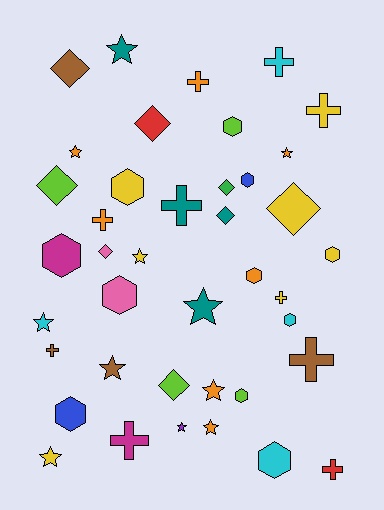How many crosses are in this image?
There are 10 crosses.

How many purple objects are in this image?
There is 1 purple object.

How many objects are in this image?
There are 40 objects.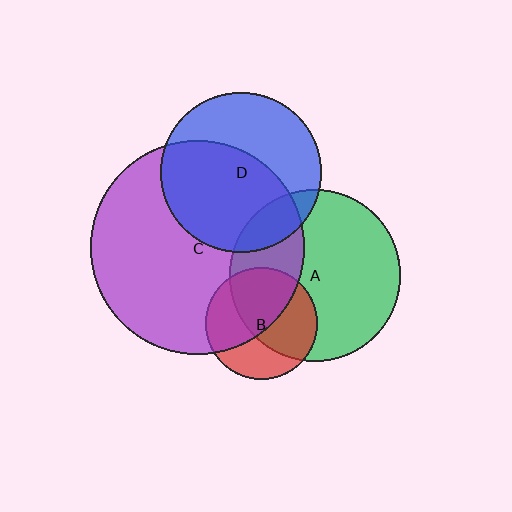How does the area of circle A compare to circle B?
Approximately 2.3 times.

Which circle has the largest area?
Circle C (purple).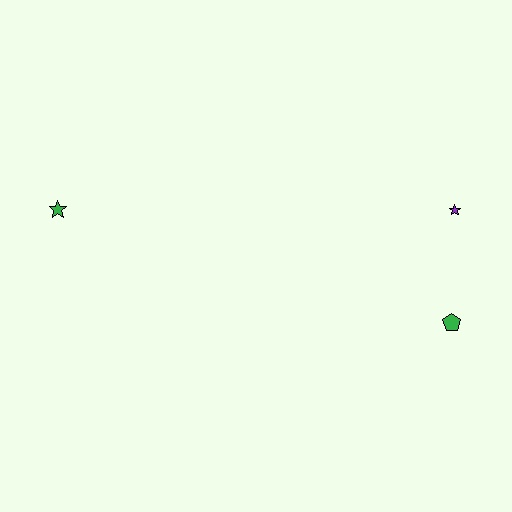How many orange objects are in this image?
There are no orange objects.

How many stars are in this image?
There are 2 stars.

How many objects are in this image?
There are 3 objects.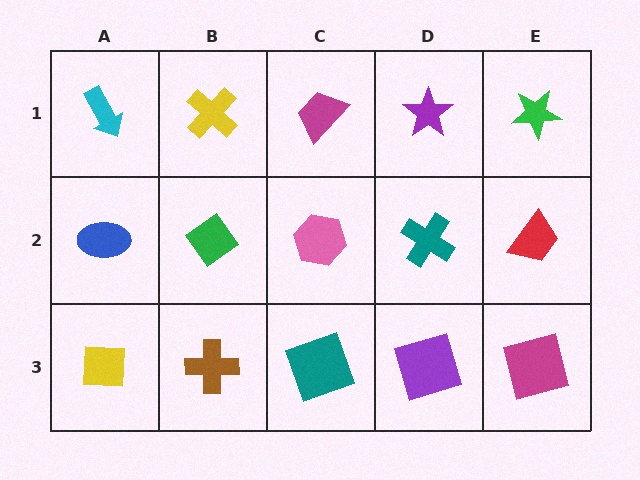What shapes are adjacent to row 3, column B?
A green diamond (row 2, column B), a yellow square (row 3, column A), a teal square (row 3, column C).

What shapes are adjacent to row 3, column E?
A red trapezoid (row 2, column E), a purple square (row 3, column D).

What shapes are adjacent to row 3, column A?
A blue ellipse (row 2, column A), a brown cross (row 3, column B).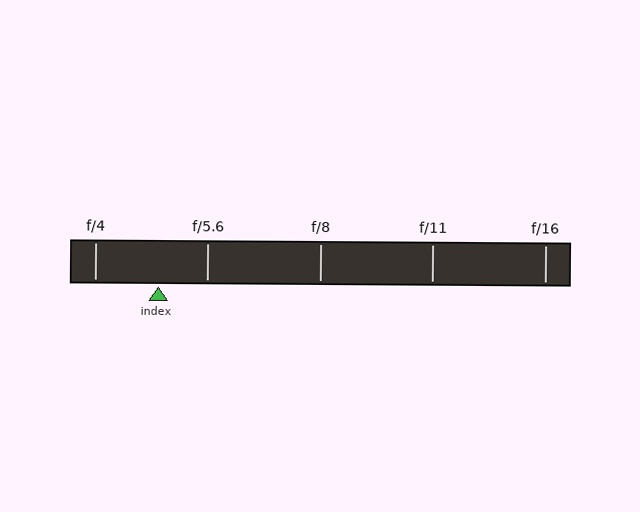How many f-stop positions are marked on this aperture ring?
There are 5 f-stop positions marked.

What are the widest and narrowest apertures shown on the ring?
The widest aperture shown is f/4 and the narrowest is f/16.